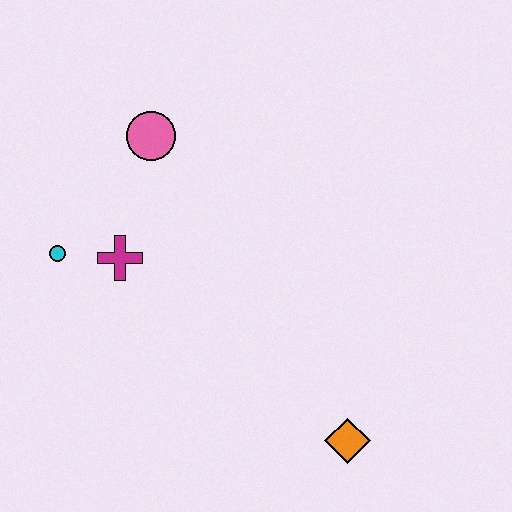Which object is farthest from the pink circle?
The orange diamond is farthest from the pink circle.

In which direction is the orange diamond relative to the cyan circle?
The orange diamond is to the right of the cyan circle.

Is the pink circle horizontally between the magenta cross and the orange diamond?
Yes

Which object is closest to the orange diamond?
The magenta cross is closest to the orange diamond.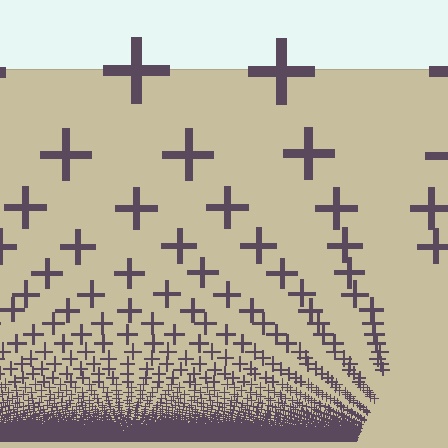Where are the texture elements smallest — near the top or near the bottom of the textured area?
Near the bottom.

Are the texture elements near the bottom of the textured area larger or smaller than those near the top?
Smaller. The gradient is inverted — elements near the bottom are smaller and denser.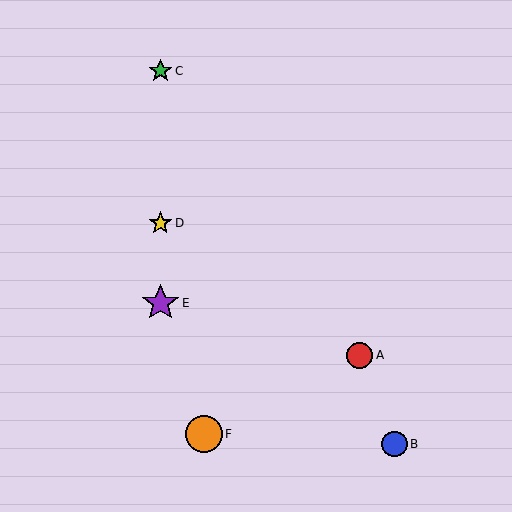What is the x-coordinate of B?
Object B is at x≈394.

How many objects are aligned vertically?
3 objects (C, D, E) are aligned vertically.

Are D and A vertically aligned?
No, D is at x≈160 and A is at x≈360.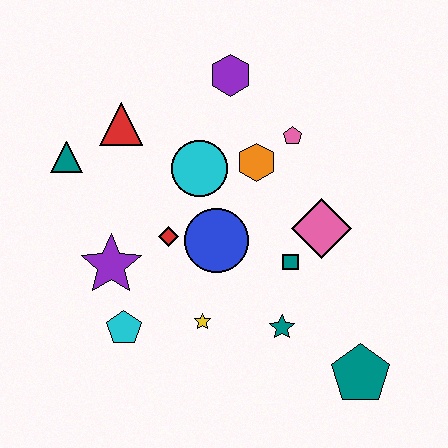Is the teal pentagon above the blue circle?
No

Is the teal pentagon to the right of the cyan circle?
Yes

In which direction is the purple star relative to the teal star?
The purple star is to the left of the teal star.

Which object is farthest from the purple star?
The teal pentagon is farthest from the purple star.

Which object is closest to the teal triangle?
The red triangle is closest to the teal triangle.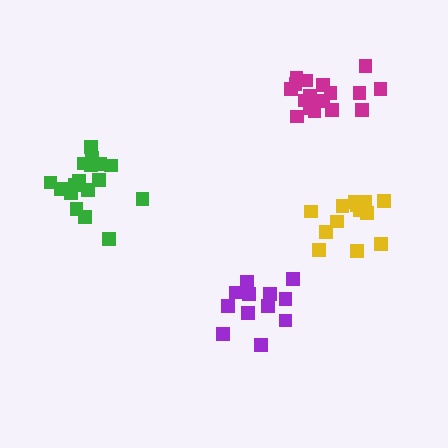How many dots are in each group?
Group 1: 17 dots, Group 2: 12 dots, Group 3: 17 dots, Group 4: 13 dots (59 total).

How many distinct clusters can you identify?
There are 4 distinct clusters.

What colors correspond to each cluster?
The clusters are colored: green, purple, magenta, yellow.